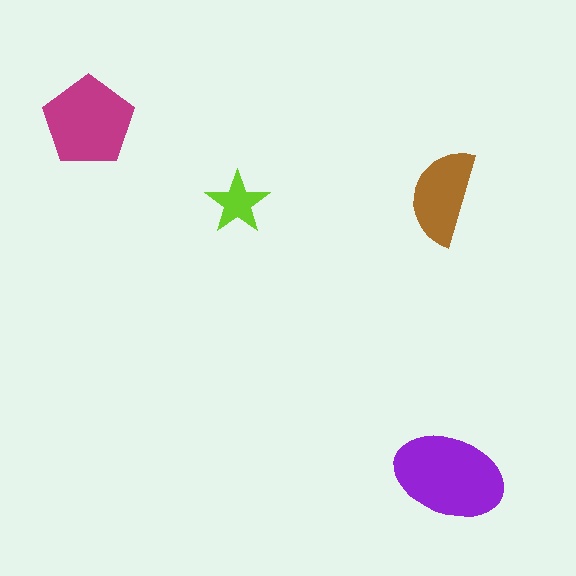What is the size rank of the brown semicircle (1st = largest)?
3rd.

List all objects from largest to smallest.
The purple ellipse, the magenta pentagon, the brown semicircle, the lime star.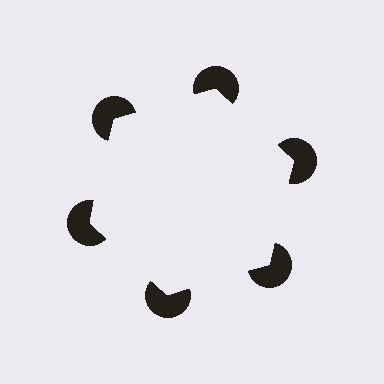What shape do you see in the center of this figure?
An illusory hexagon — its edges are inferred from the aligned wedge cuts in the pac-man discs, not physically drawn.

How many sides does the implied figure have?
6 sides.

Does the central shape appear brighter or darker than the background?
It typically appears slightly brighter than the background, even though no actual brightness change is drawn.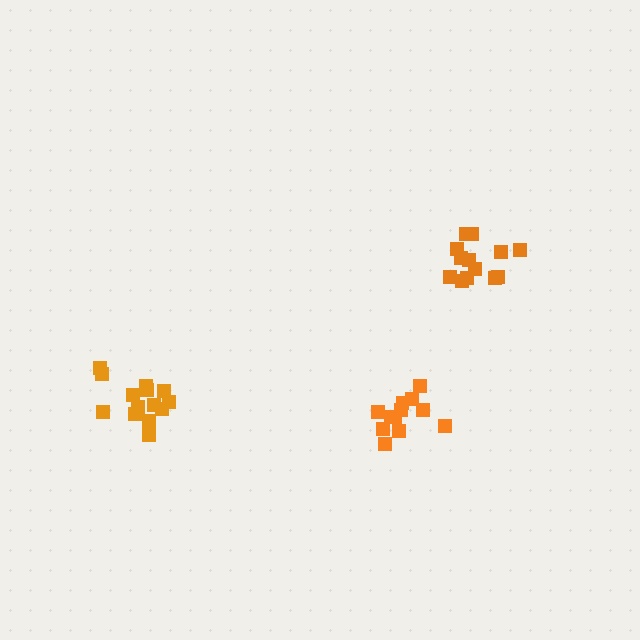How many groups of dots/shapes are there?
There are 3 groups.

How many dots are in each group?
Group 1: 12 dots, Group 2: 14 dots, Group 3: 13 dots (39 total).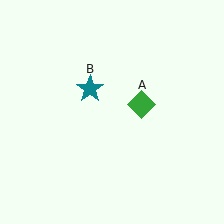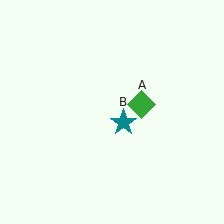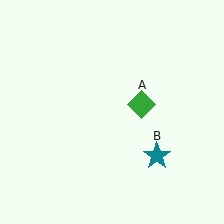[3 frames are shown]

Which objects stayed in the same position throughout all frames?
Green diamond (object A) remained stationary.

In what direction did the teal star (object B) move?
The teal star (object B) moved down and to the right.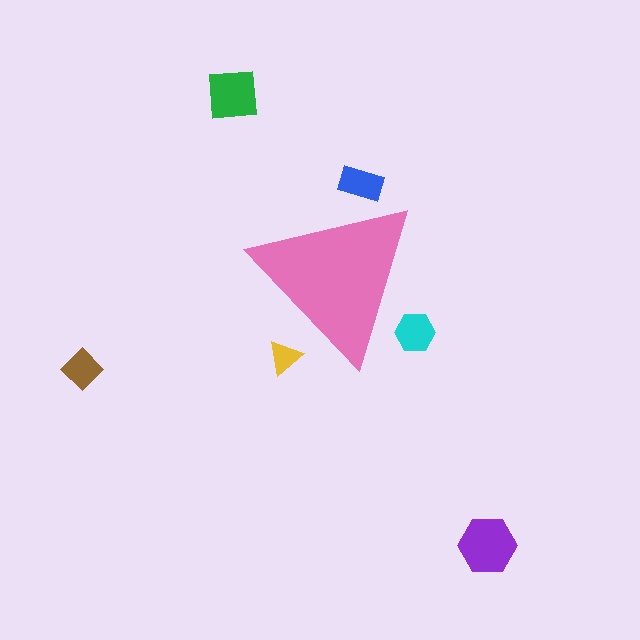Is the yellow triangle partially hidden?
Yes, the yellow triangle is partially hidden behind the pink triangle.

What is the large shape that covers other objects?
A pink triangle.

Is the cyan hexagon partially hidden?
Yes, the cyan hexagon is partially hidden behind the pink triangle.